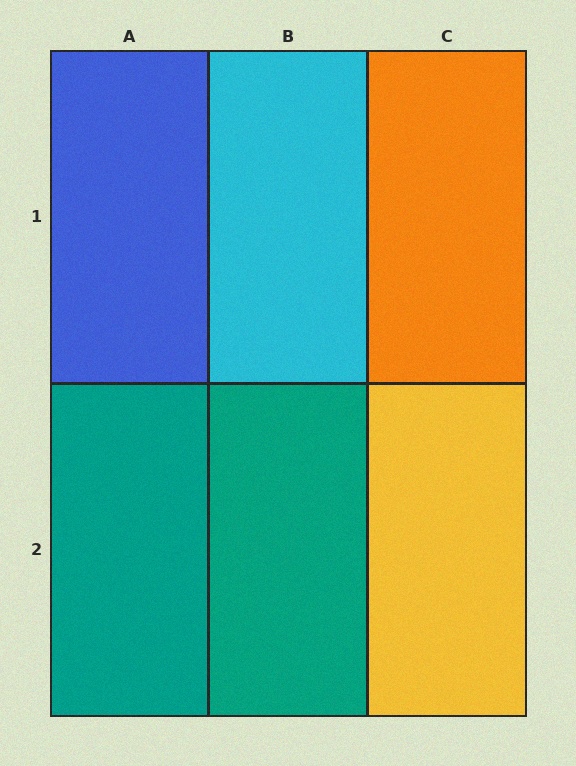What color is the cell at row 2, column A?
Teal.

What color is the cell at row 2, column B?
Teal.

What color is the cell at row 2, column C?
Yellow.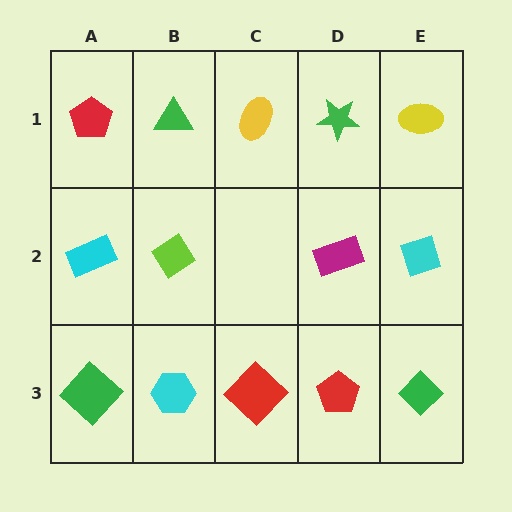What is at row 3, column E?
A green diamond.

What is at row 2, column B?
A lime diamond.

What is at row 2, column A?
A cyan rectangle.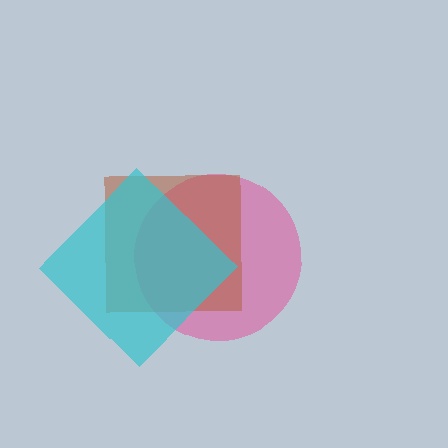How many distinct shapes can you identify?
There are 3 distinct shapes: a pink circle, a brown square, a cyan diamond.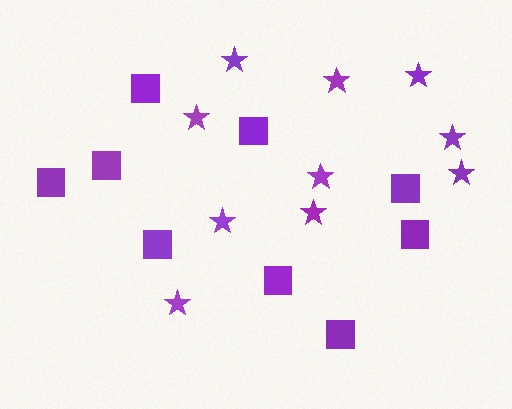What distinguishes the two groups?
There are 2 groups: one group of stars (10) and one group of squares (9).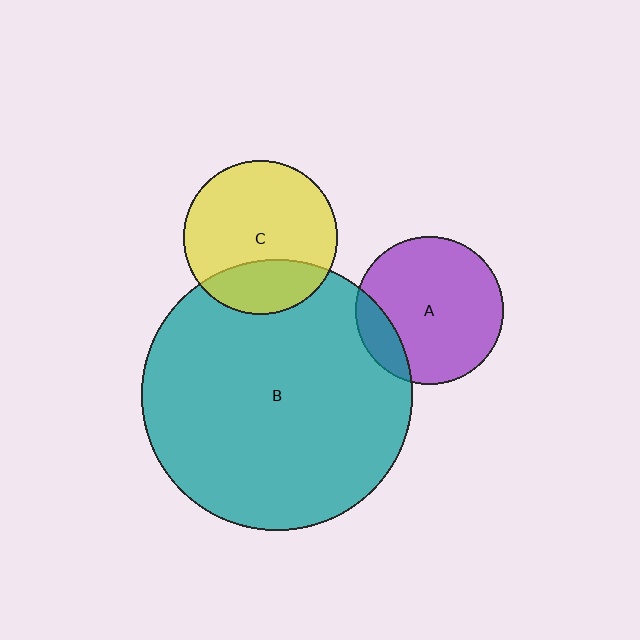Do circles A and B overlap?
Yes.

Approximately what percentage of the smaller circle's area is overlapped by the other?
Approximately 15%.